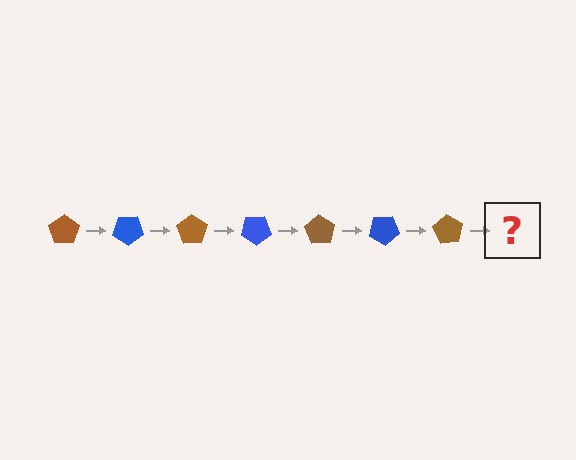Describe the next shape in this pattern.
It should be a blue pentagon, rotated 245 degrees from the start.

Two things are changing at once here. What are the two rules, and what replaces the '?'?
The two rules are that it rotates 35 degrees each step and the color cycles through brown and blue. The '?' should be a blue pentagon, rotated 245 degrees from the start.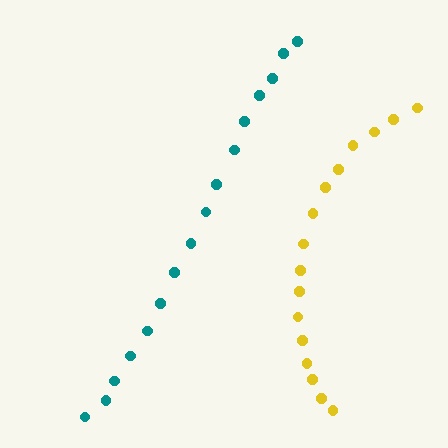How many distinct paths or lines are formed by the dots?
There are 2 distinct paths.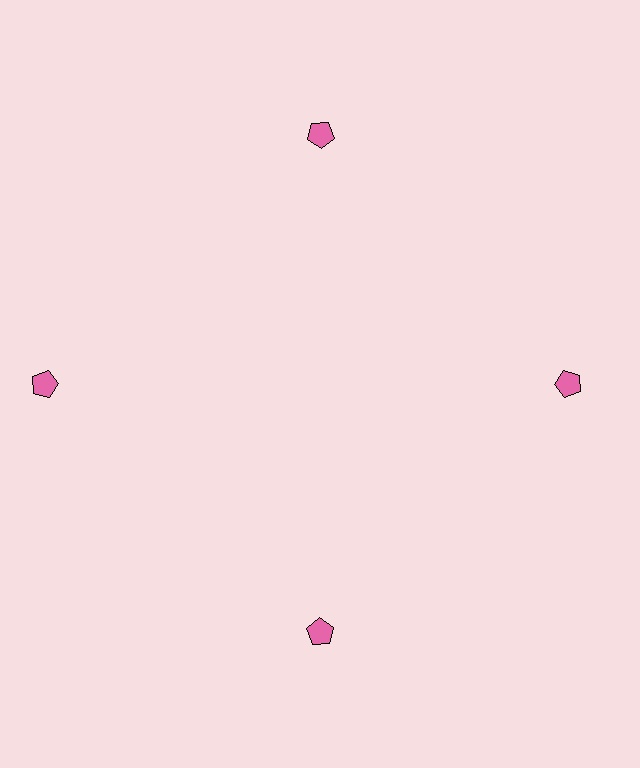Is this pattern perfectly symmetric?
No. The 4 pink pentagons are arranged in a ring, but one element near the 9 o'clock position is pushed outward from the center, breaking the 4-fold rotational symmetry.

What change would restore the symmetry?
The symmetry would be restored by moving it inward, back onto the ring so that all 4 pentagons sit at equal angles and equal distance from the center.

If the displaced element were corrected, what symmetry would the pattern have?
It would have 4-fold rotational symmetry — the pattern would map onto itself every 90 degrees.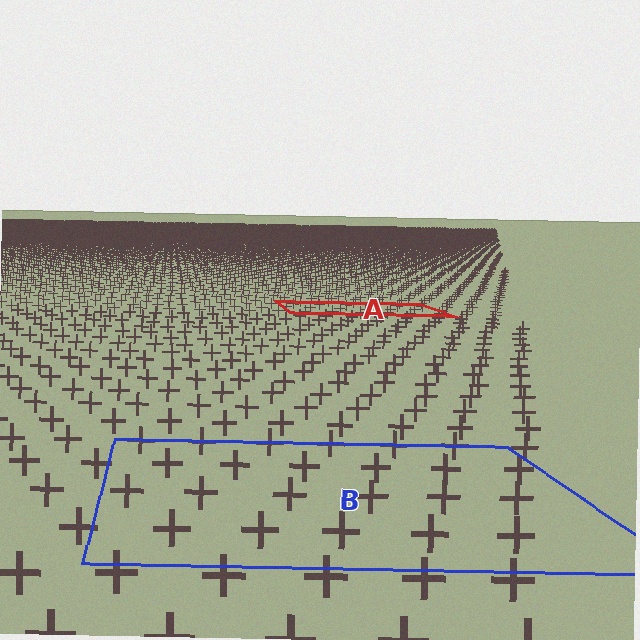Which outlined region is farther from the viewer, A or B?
Region A is farther from the viewer — the texture elements inside it appear smaller and more densely packed.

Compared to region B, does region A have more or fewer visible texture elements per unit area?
Region A has more texture elements per unit area — they are packed more densely because it is farther away.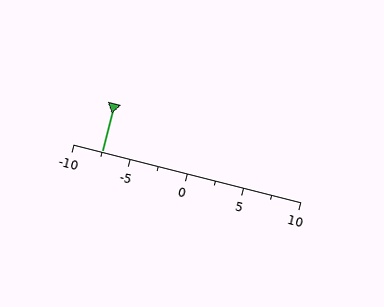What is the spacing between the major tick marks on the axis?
The major ticks are spaced 5 apart.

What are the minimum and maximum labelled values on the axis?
The axis runs from -10 to 10.